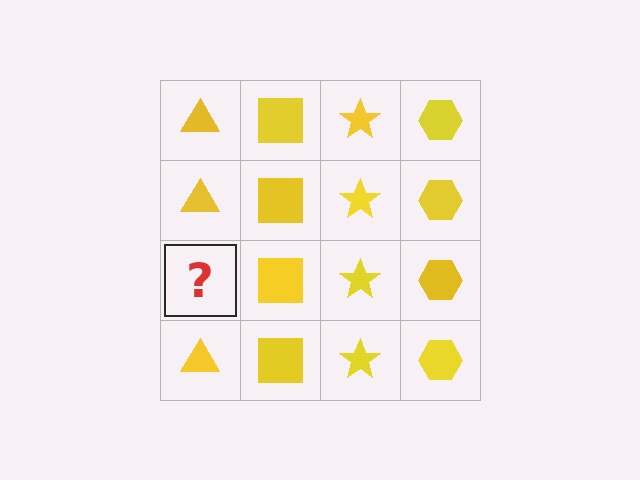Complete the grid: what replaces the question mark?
The question mark should be replaced with a yellow triangle.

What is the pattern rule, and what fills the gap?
The rule is that each column has a consistent shape. The gap should be filled with a yellow triangle.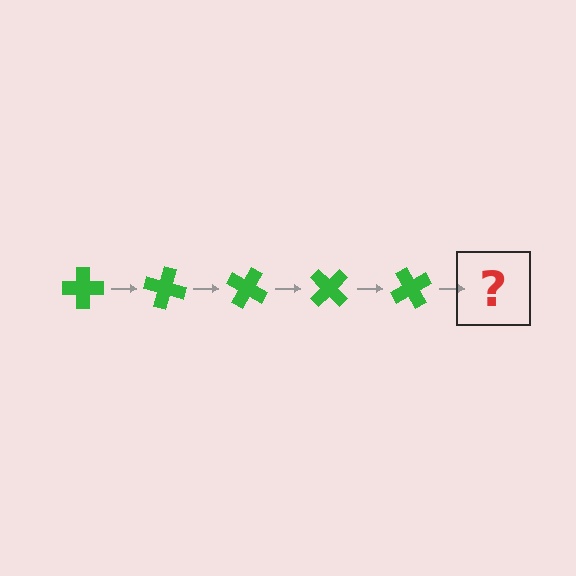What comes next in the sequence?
The next element should be a green cross rotated 75 degrees.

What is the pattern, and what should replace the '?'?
The pattern is that the cross rotates 15 degrees each step. The '?' should be a green cross rotated 75 degrees.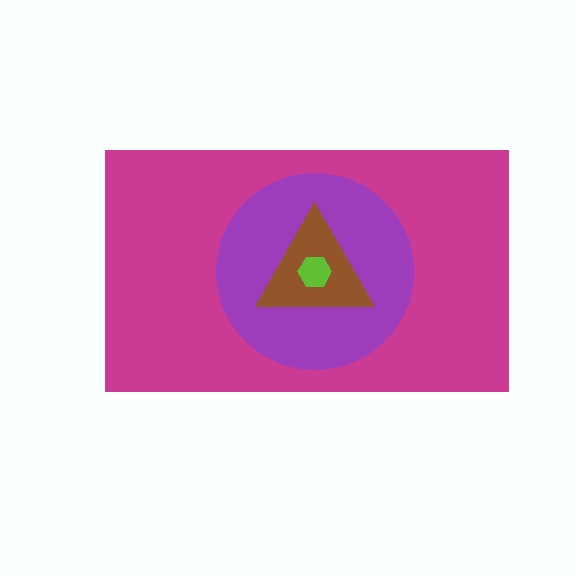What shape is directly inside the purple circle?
The brown triangle.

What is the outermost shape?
The magenta rectangle.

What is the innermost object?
The lime hexagon.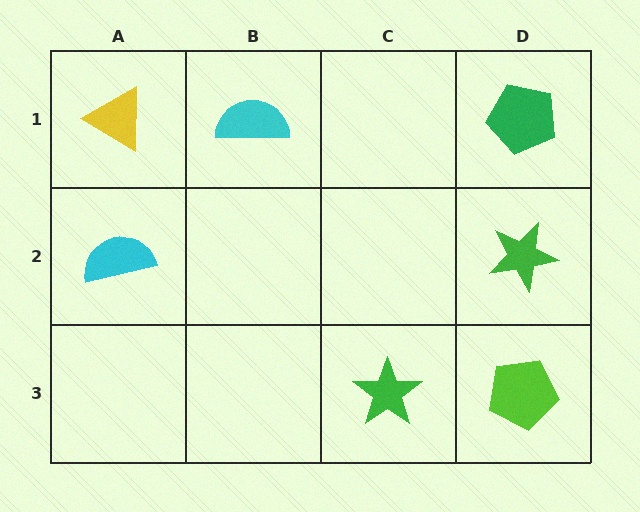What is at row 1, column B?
A cyan semicircle.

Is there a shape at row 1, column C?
No, that cell is empty.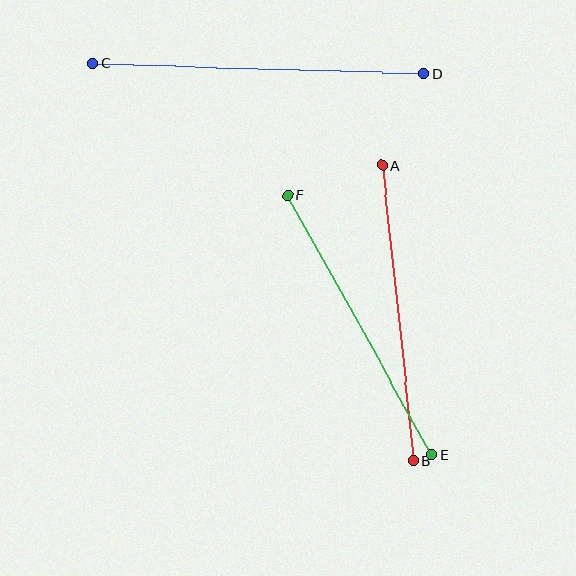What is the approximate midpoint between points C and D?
The midpoint is at approximately (258, 68) pixels.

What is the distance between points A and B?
The distance is approximately 297 pixels.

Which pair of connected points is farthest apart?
Points C and D are farthest apart.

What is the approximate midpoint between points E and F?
The midpoint is at approximately (360, 325) pixels.